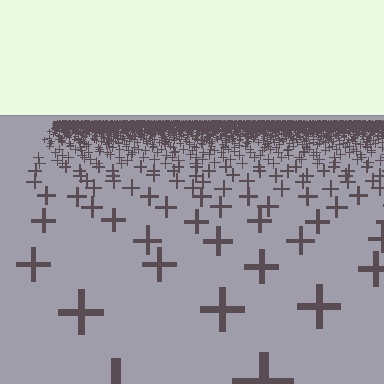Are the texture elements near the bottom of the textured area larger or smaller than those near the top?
Larger. Near the bottom, elements are closer to the viewer and appear at a bigger on-screen size.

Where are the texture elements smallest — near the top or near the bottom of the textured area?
Near the top.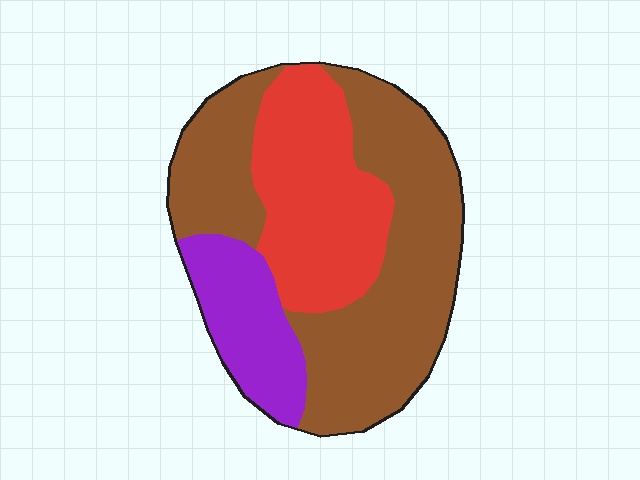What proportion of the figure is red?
Red covers roughly 30% of the figure.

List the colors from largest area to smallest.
From largest to smallest: brown, red, purple.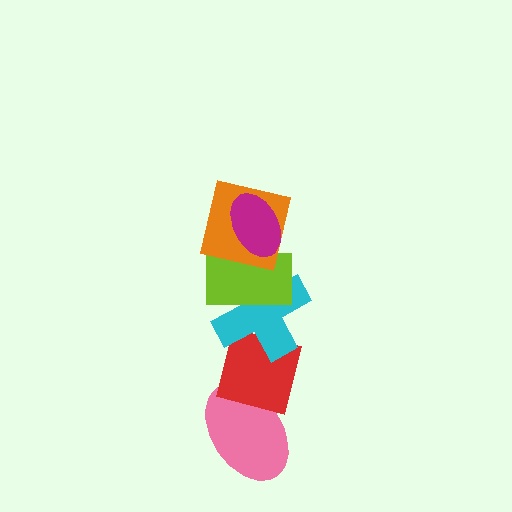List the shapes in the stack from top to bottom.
From top to bottom: the magenta ellipse, the orange square, the lime rectangle, the cyan cross, the red square, the pink ellipse.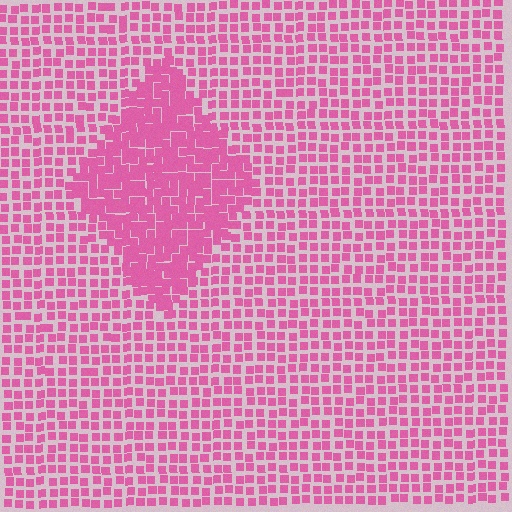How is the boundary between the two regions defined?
The boundary is defined by a change in element density (approximately 1.8x ratio). All elements are the same color, size, and shape.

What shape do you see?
I see a diamond.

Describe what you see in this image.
The image contains small pink elements arranged at two different densities. A diamond-shaped region is visible where the elements are more densely packed than the surrounding area.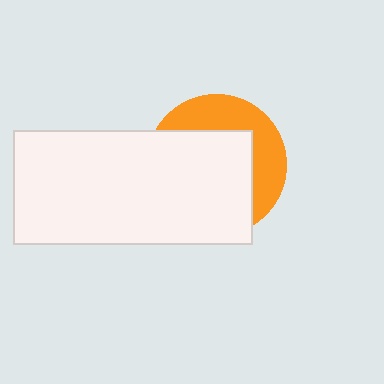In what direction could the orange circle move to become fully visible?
The orange circle could move toward the upper-right. That would shift it out from behind the white rectangle entirely.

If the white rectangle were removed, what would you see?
You would see the complete orange circle.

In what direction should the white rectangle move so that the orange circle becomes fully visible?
The white rectangle should move toward the lower-left. That is the shortest direction to clear the overlap and leave the orange circle fully visible.